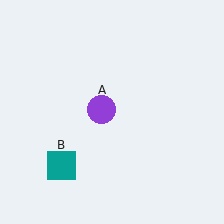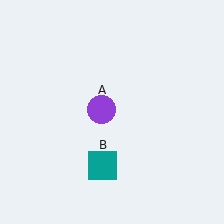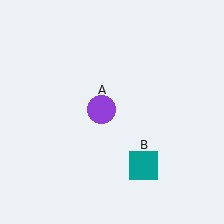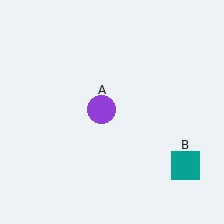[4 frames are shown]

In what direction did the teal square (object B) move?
The teal square (object B) moved right.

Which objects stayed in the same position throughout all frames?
Purple circle (object A) remained stationary.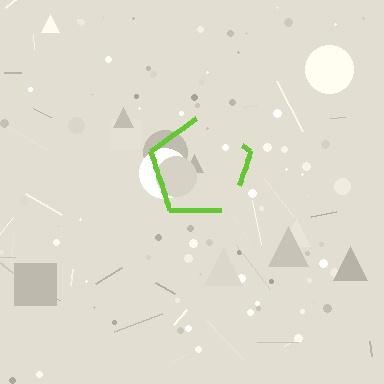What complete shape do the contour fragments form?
The contour fragments form a pentagon.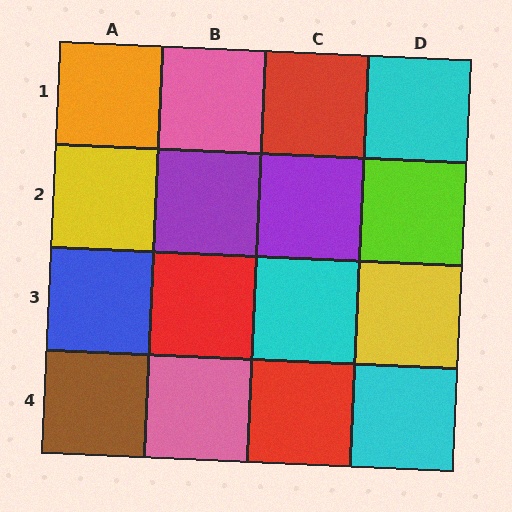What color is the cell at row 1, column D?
Cyan.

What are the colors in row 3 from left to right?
Blue, red, cyan, yellow.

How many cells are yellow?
2 cells are yellow.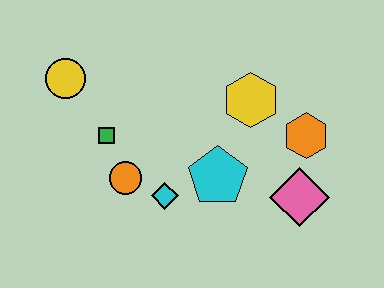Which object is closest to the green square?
The orange circle is closest to the green square.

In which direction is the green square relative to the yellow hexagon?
The green square is to the left of the yellow hexagon.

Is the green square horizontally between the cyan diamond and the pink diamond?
No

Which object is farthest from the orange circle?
The orange hexagon is farthest from the orange circle.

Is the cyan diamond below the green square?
Yes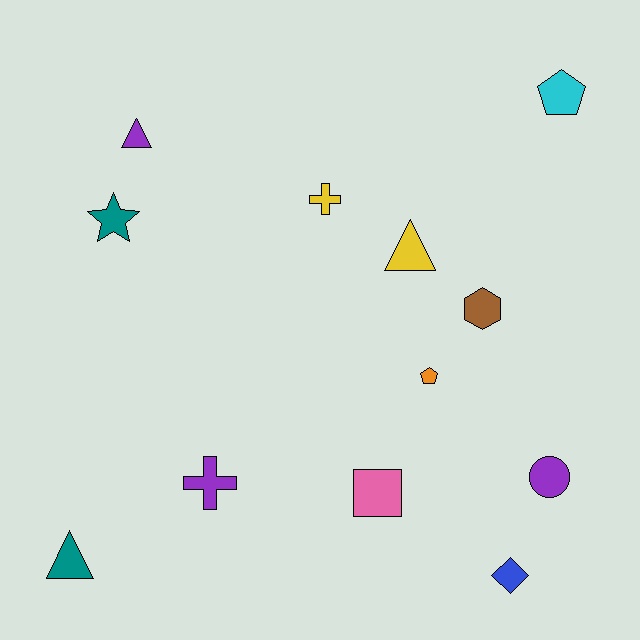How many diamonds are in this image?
There is 1 diamond.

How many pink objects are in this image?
There is 1 pink object.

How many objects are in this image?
There are 12 objects.